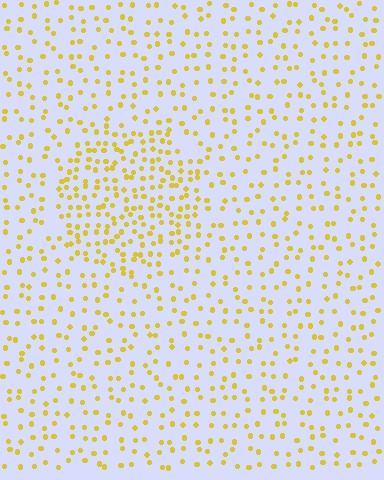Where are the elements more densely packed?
The elements are more densely packed inside the circle boundary.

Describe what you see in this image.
The image contains small yellow elements arranged at two different densities. A circle-shaped region is visible where the elements are more densely packed than the surrounding area.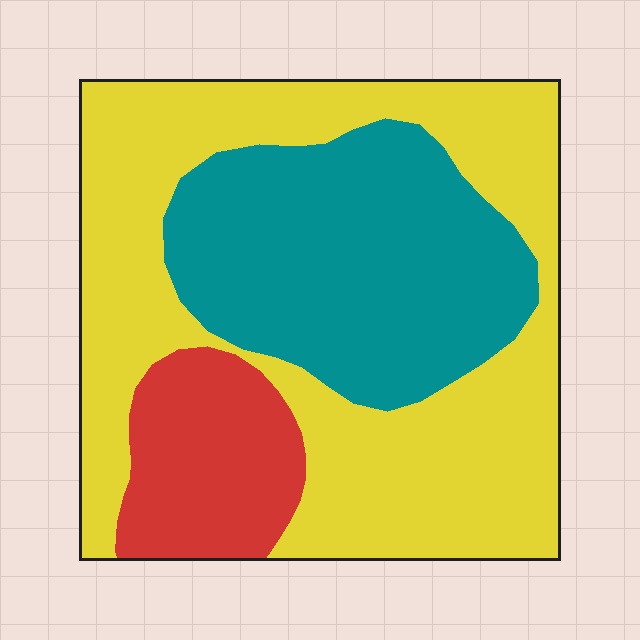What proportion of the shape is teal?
Teal takes up about one third (1/3) of the shape.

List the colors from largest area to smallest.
From largest to smallest: yellow, teal, red.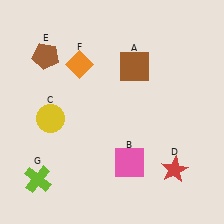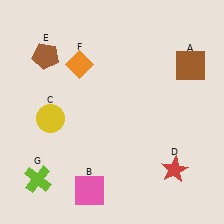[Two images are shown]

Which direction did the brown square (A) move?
The brown square (A) moved right.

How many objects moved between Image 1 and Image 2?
2 objects moved between the two images.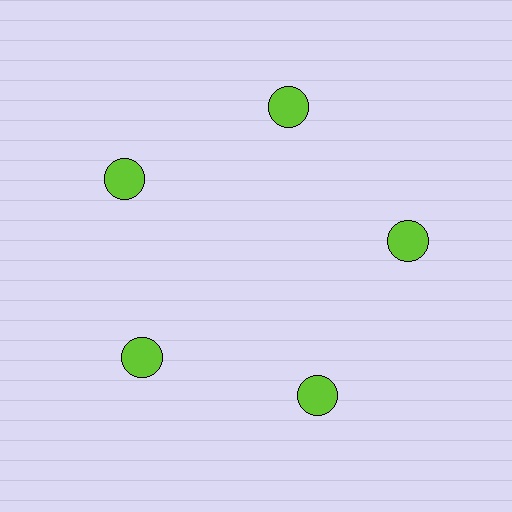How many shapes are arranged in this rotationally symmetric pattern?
There are 5 shapes, arranged in 5 groups of 1.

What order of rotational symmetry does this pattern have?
This pattern has 5-fold rotational symmetry.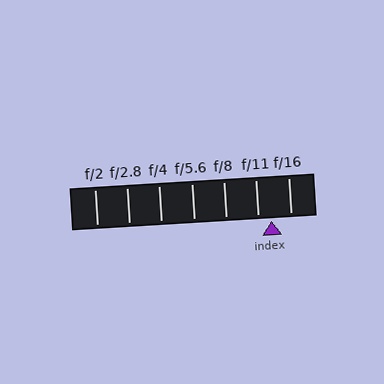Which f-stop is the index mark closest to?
The index mark is closest to f/11.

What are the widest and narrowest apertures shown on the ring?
The widest aperture shown is f/2 and the narrowest is f/16.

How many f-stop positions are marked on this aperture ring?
There are 7 f-stop positions marked.